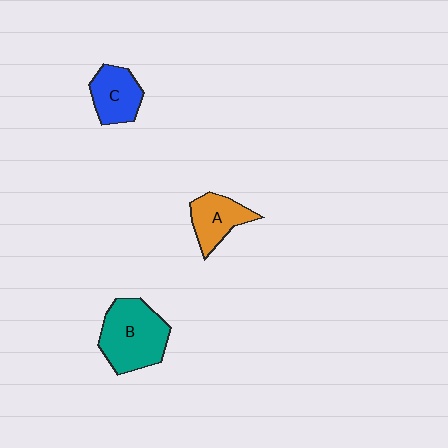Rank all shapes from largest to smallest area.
From largest to smallest: B (teal), C (blue), A (orange).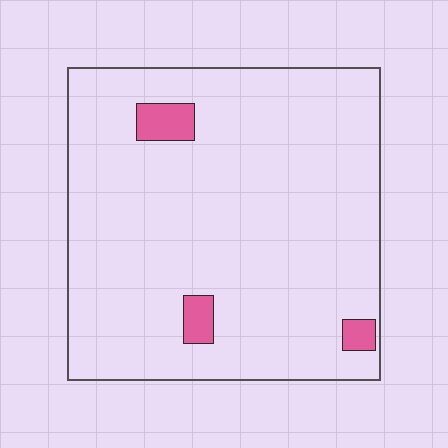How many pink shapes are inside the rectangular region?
3.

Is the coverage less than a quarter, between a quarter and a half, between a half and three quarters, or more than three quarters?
Less than a quarter.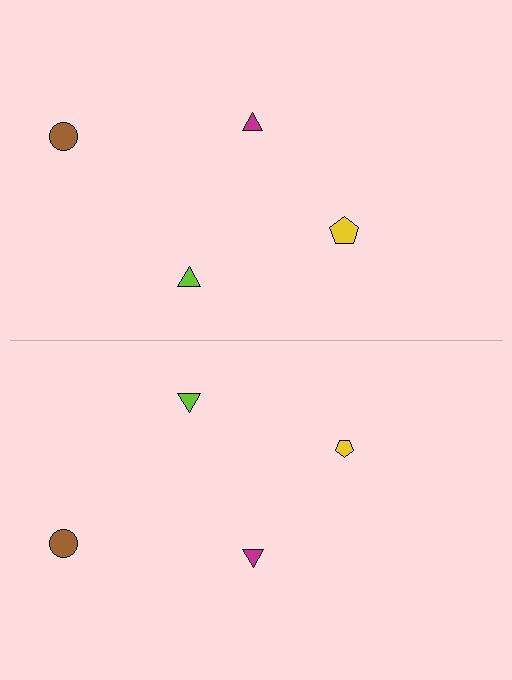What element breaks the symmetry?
The yellow pentagon on the bottom side has a different size than its mirror counterpart.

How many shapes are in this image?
There are 8 shapes in this image.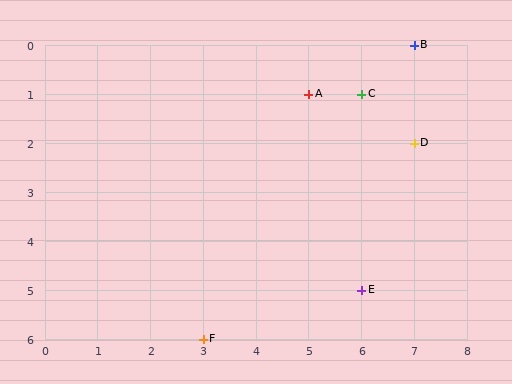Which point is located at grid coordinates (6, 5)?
Point E is at (6, 5).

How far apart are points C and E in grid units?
Points C and E are 4 rows apart.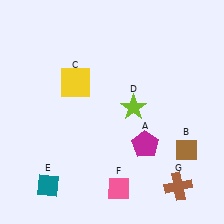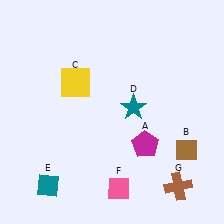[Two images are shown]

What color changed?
The star (D) changed from lime in Image 1 to teal in Image 2.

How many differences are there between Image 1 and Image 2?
There is 1 difference between the two images.